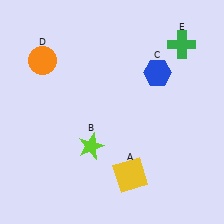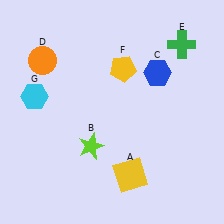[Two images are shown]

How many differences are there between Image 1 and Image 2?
There are 2 differences between the two images.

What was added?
A yellow pentagon (F), a cyan hexagon (G) were added in Image 2.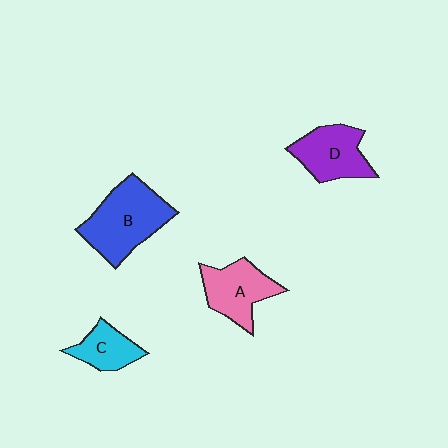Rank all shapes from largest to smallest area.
From largest to smallest: B (blue), D (purple), A (pink), C (cyan).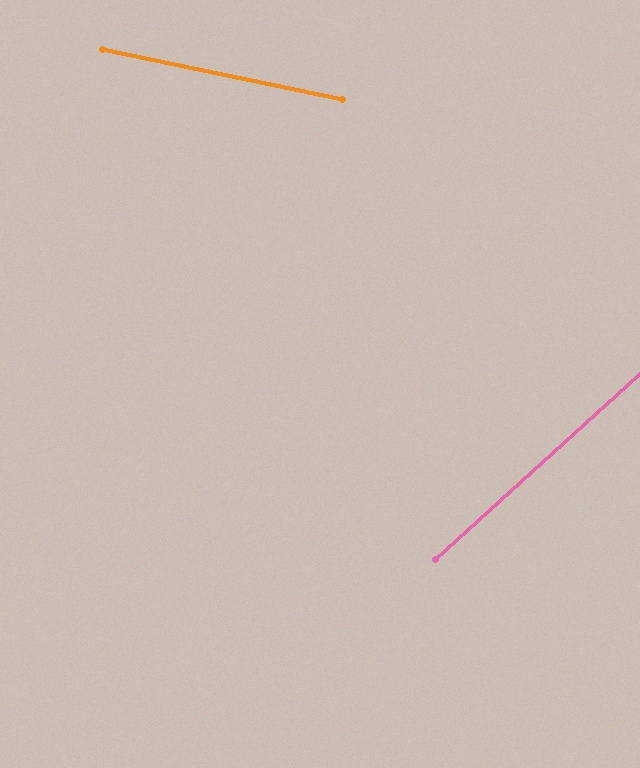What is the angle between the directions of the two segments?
Approximately 54 degrees.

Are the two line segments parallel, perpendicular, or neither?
Neither parallel nor perpendicular — they differ by about 54°.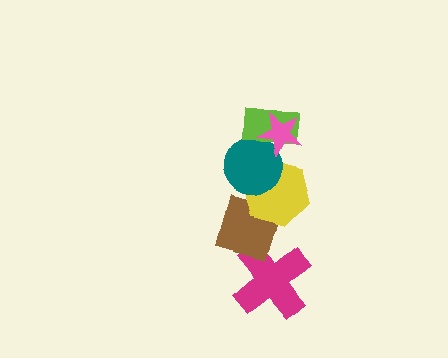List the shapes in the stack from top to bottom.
From top to bottom: the pink star, the lime rectangle, the teal circle, the yellow hexagon, the brown diamond, the magenta cross.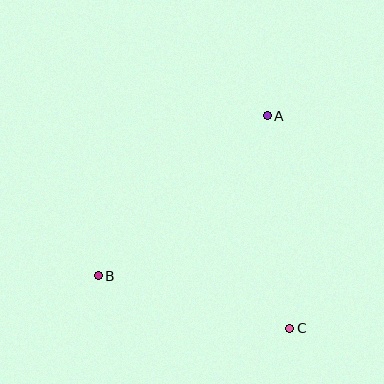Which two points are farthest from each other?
Points A and B are farthest from each other.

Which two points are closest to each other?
Points B and C are closest to each other.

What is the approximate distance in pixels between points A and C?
The distance between A and C is approximately 214 pixels.